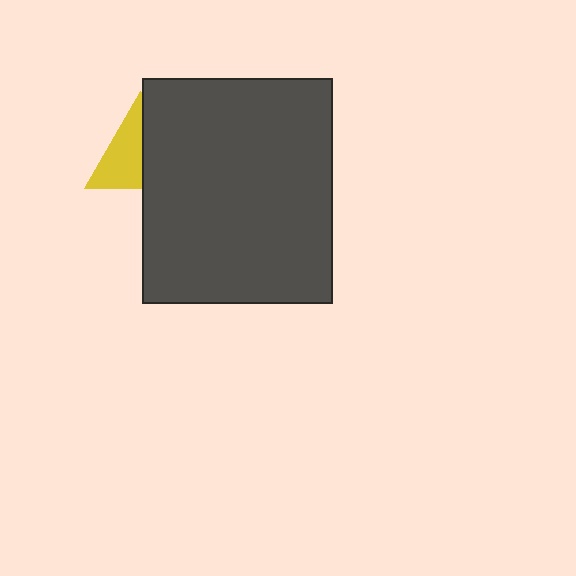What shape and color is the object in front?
The object in front is a dark gray rectangle.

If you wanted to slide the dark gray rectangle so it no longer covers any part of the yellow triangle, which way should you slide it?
Slide it right — that is the most direct way to separate the two shapes.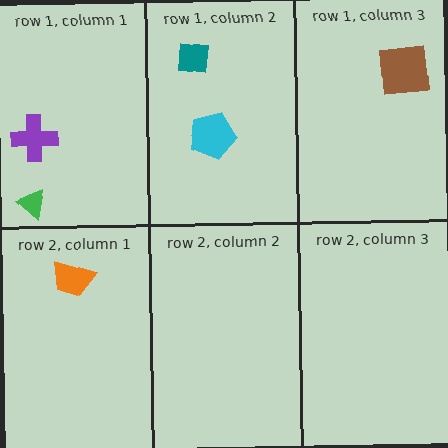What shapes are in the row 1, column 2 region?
The cyan pentagon, the teal square.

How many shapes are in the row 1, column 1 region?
2.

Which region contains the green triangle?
The row 1, column 1 region.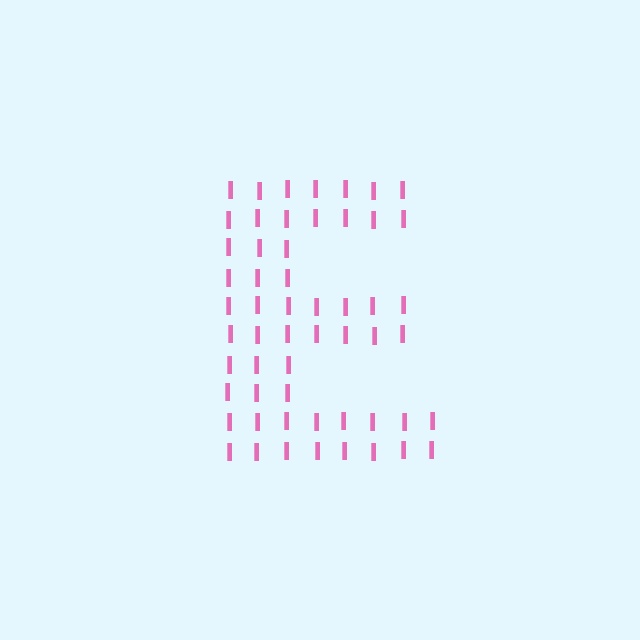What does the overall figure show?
The overall figure shows the letter E.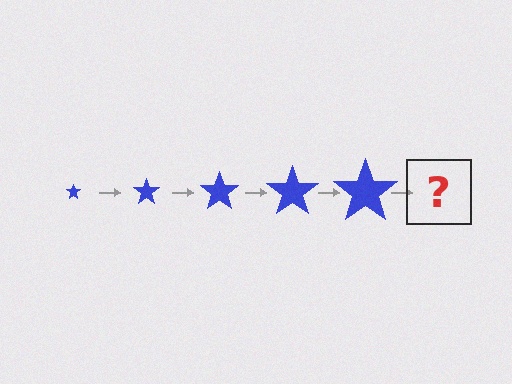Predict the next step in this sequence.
The next step is a blue star, larger than the previous one.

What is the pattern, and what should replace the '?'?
The pattern is that the star gets progressively larger each step. The '?' should be a blue star, larger than the previous one.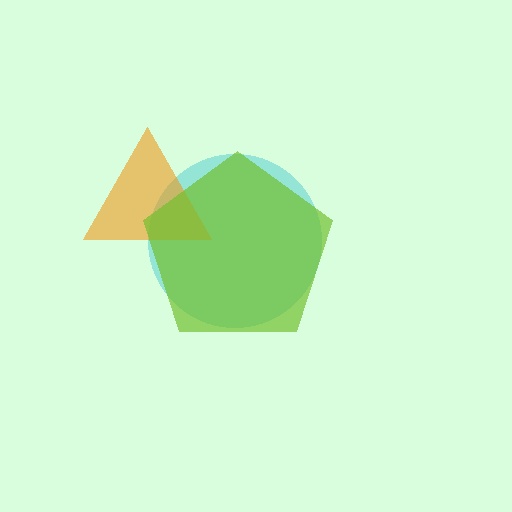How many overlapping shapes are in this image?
There are 3 overlapping shapes in the image.